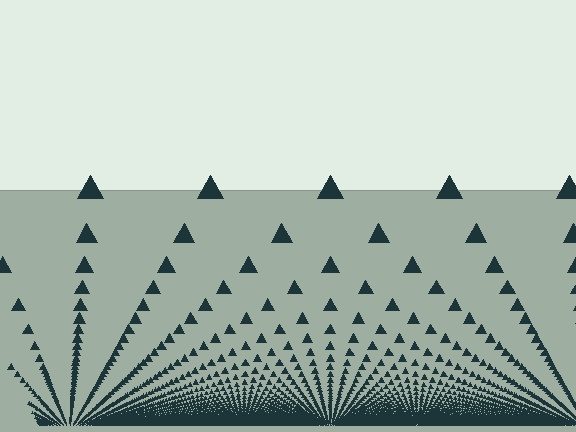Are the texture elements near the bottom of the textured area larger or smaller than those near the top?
Smaller. The gradient is inverted — elements near the bottom are smaller and denser.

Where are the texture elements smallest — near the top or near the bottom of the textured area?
Near the bottom.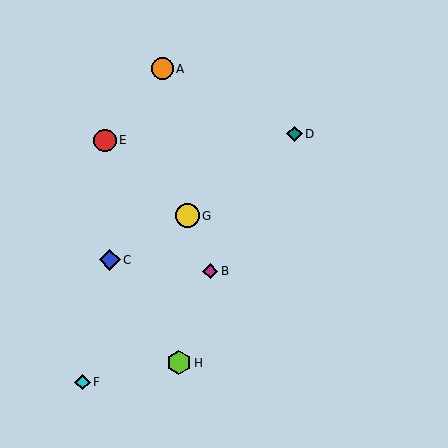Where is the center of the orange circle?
The center of the orange circle is at (162, 69).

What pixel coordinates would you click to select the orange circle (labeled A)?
Click at (162, 69) to select the orange circle A.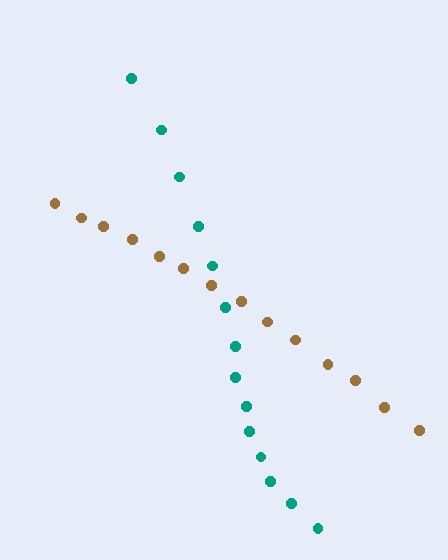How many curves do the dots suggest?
There are 2 distinct paths.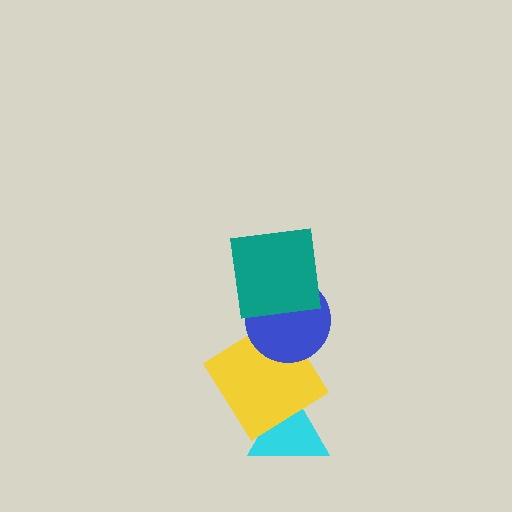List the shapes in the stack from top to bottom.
From top to bottom: the teal square, the blue circle, the yellow diamond, the cyan triangle.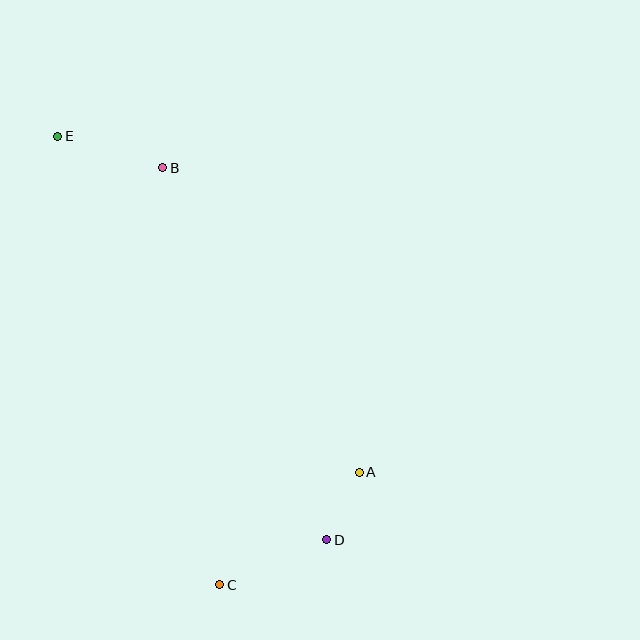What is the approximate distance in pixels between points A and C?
The distance between A and C is approximately 180 pixels.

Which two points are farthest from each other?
Points D and E are farthest from each other.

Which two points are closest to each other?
Points A and D are closest to each other.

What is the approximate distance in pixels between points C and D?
The distance between C and D is approximately 116 pixels.